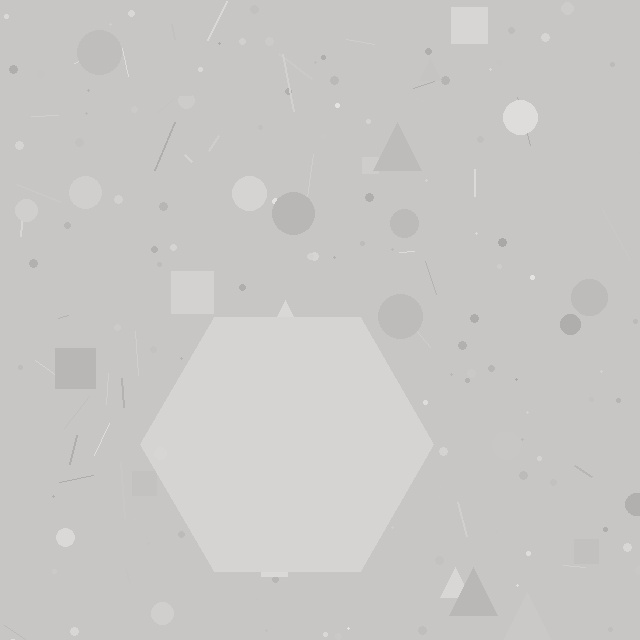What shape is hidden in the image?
A hexagon is hidden in the image.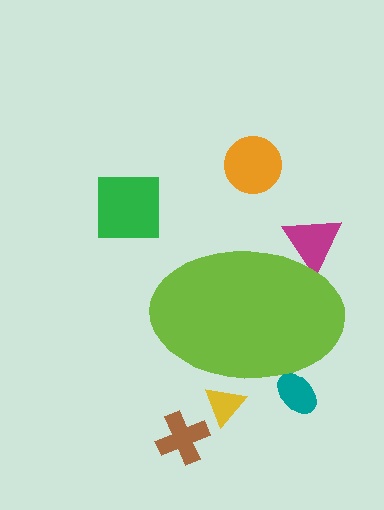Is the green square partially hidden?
No, the green square is fully visible.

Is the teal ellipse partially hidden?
Yes, the teal ellipse is partially hidden behind the lime ellipse.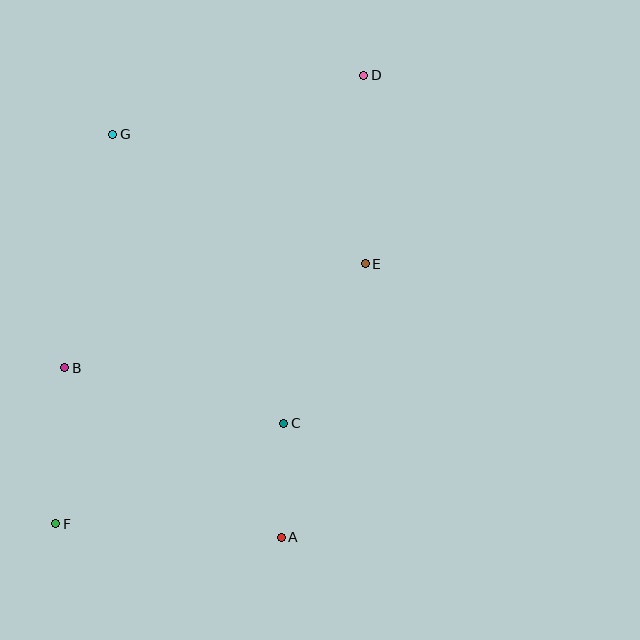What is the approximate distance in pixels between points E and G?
The distance between E and G is approximately 284 pixels.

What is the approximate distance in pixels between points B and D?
The distance between B and D is approximately 418 pixels.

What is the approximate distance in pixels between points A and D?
The distance between A and D is approximately 469 pixels.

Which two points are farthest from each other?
Points D and F are farthest from each other.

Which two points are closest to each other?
Points A and C are closest to each other.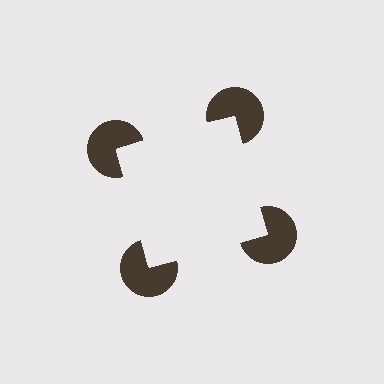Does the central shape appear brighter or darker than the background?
It typically appears slightly brighter than the background, even though no actual brightness change is drawn.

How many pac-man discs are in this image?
There are 4 — one at each vertex of the illusory square.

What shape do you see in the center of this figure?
An illusory square — its edges are inferred from the aligned wedge cuts in the pac-man discs, not physically drawn.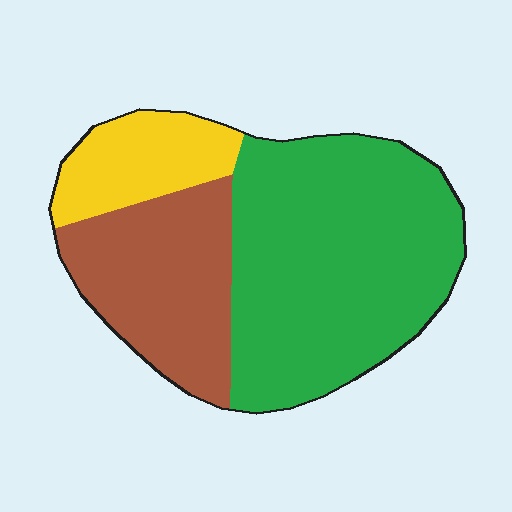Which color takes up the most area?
Green, at roughly 55%.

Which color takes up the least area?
Yellow, at roughly 15%.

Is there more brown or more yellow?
Brown.